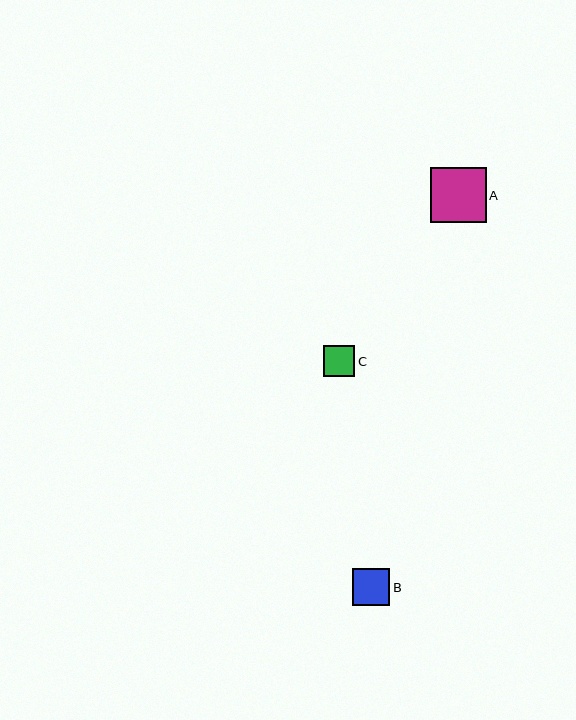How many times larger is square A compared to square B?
Square A is approximately 1.5 times the size of square B.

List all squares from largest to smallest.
From largest to smallest: A, B, C.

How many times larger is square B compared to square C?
Square B is approximately 1.2 times the size of square C.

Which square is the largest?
Square A is the largest with a size of approximately 56 pixels.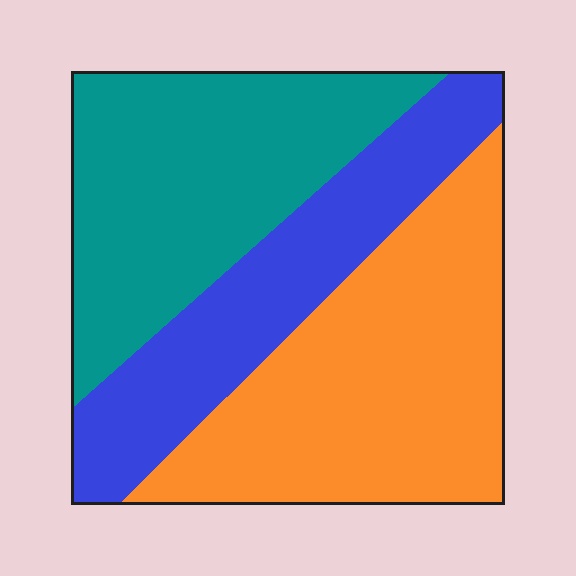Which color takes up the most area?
Orange, at roughly 40%.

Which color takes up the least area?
Blue, at roughly 25%.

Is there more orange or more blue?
Orange.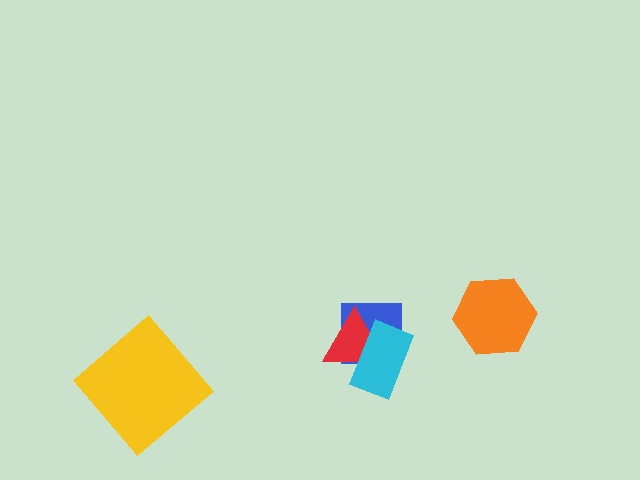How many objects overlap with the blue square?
2 objects overlap with the blue square.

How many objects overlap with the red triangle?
2 objects overlap with the red triangle.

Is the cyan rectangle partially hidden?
No, no other shape covers it.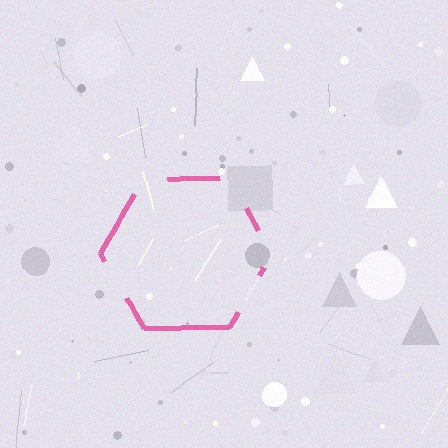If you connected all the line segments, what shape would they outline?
They would outline a hexagon.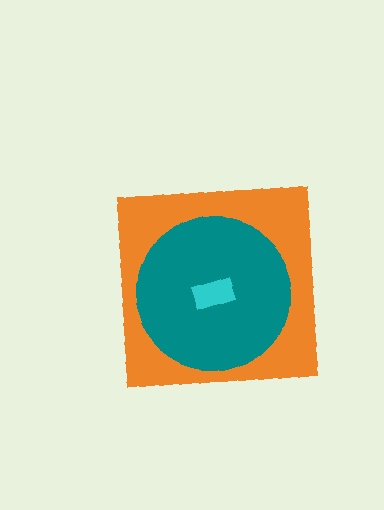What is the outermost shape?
The orange square.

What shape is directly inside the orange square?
The teal circle.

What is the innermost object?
The cyan rectangle.